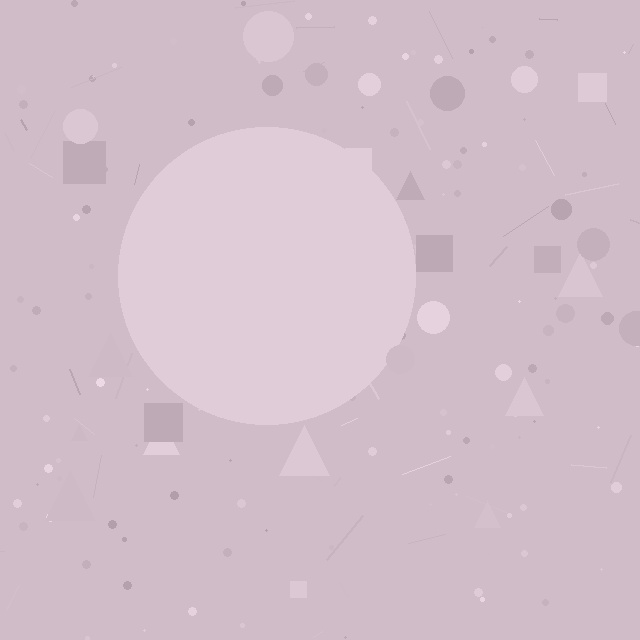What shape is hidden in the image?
A circle is hidden in the image.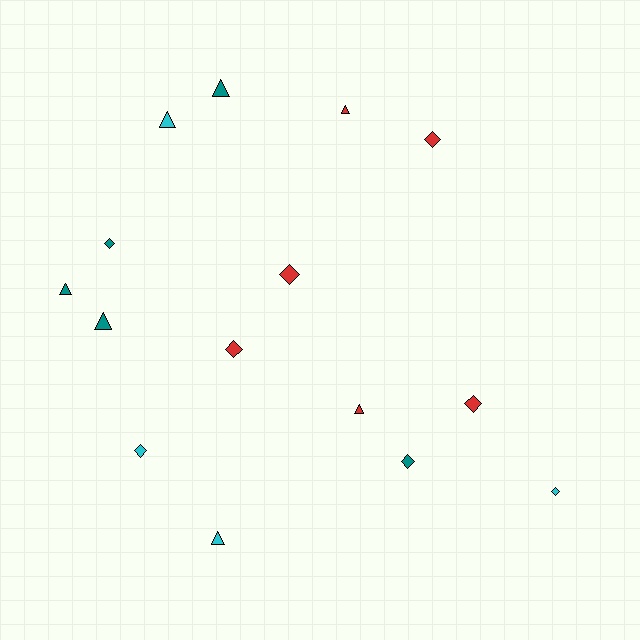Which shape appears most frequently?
Diamond, with 8 objects.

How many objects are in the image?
There are 15 objects.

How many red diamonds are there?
There are 4 red diamonds.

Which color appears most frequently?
Red, with 6 objects.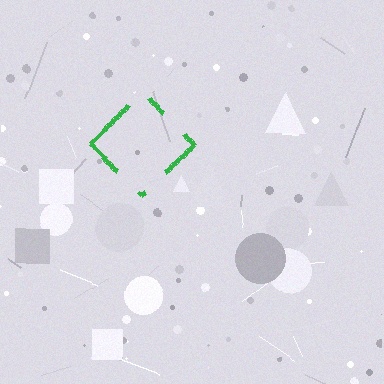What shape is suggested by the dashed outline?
The dashed outline suggests a diamond.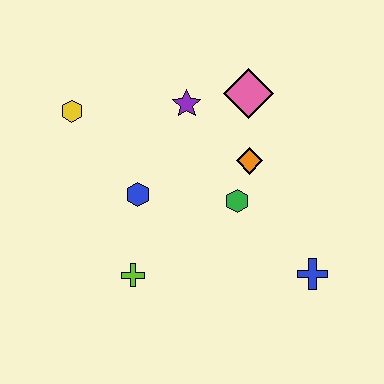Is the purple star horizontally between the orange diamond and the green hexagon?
No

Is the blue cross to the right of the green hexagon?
Yes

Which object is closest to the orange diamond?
The green hexagon is closest to the orange diamond.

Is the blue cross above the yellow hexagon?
No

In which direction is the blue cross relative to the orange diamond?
The blue cross is below the orange diamond.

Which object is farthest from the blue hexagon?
The blue cross is farthest from the blue hexagon.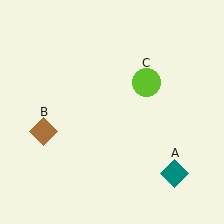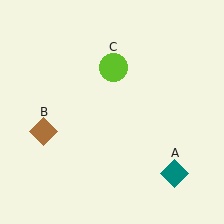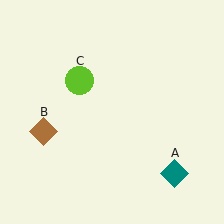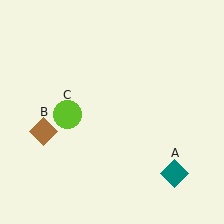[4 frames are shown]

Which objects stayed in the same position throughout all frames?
Teal diamond (object A) and brown diamond (object B) remained stationary.